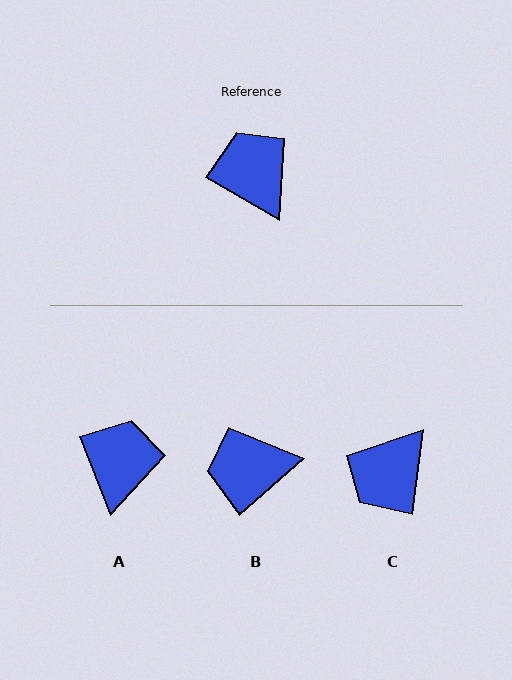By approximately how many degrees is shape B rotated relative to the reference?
Approximately 71 degrees counter-clockwise.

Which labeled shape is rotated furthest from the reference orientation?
C, about 112 degrees away.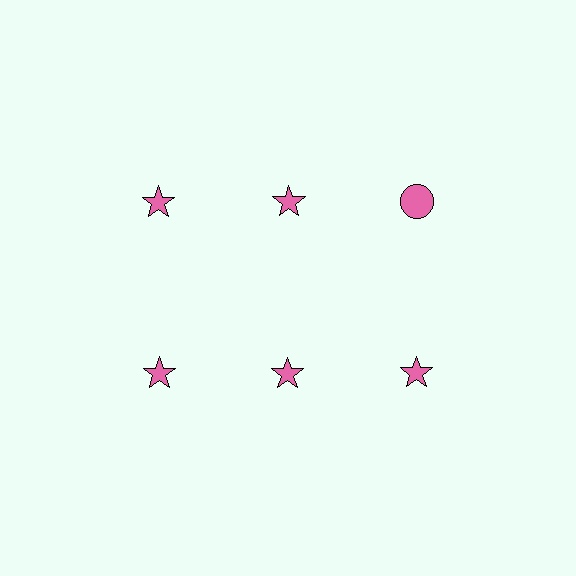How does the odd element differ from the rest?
It has a different shape: circle instead of star.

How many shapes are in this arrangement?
There are 6 shapes arranged in a grid pattern.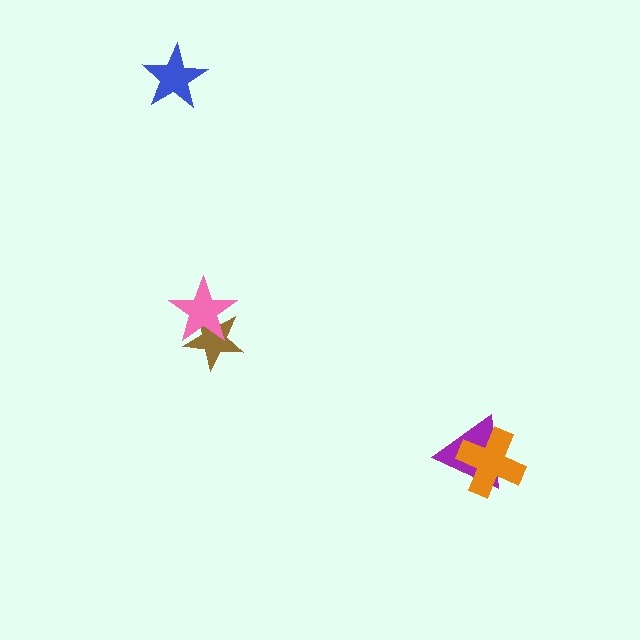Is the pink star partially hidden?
No, no other shape covers it.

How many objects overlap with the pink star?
1 object overlaps with the pink star.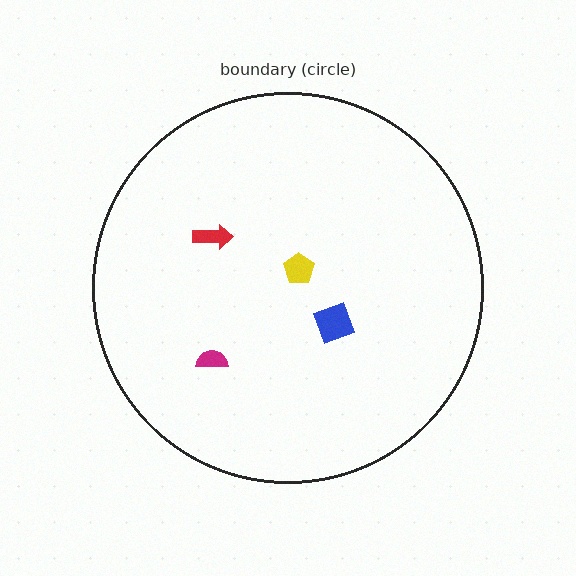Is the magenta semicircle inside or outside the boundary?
Inside.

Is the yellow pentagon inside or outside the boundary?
Inside.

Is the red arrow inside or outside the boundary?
Inside.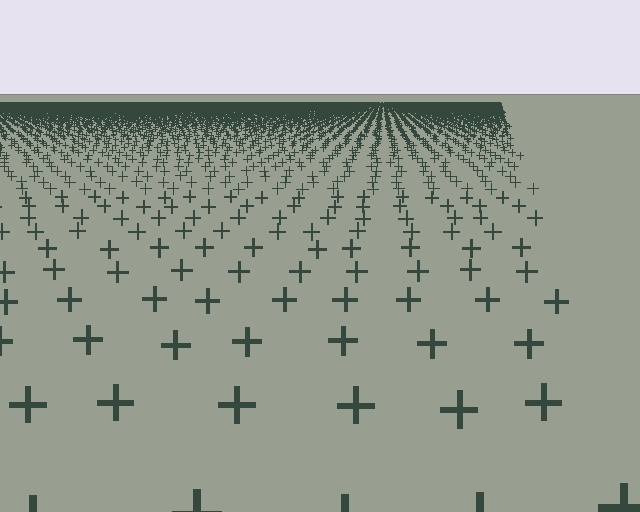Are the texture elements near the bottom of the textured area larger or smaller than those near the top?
Larger. Near the bottom, elements are closer to the viewer and appear at a bigger on-screen size.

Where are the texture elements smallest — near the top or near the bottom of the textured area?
Near the top.